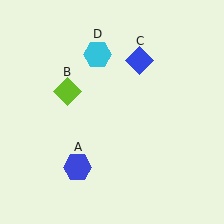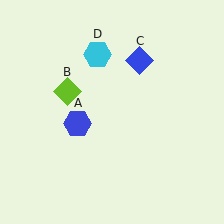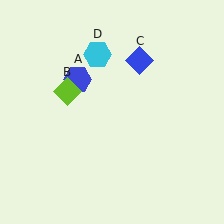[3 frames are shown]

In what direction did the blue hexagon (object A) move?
The blue hexagon (object A) moved up.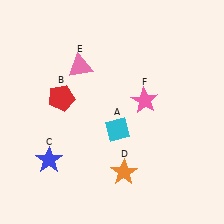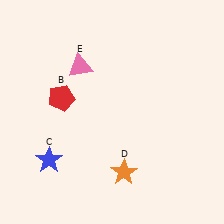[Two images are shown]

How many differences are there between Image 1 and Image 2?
There are 2 differences between the two images.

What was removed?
The cyan diamond (A), the pink star (F) were removed in Image 2.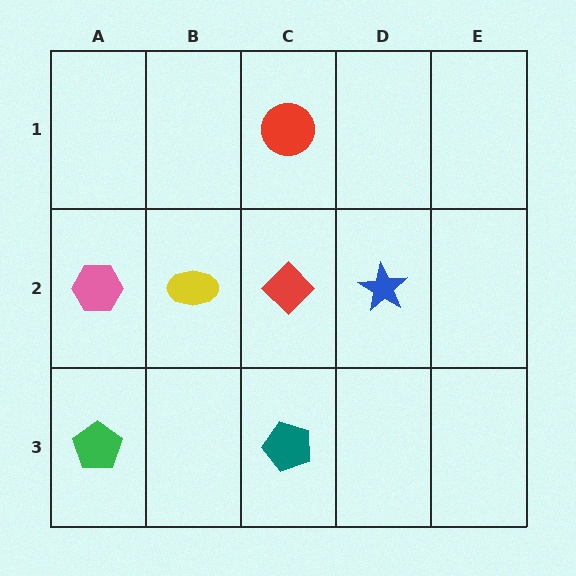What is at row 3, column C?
A teal pentagon.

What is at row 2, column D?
A blue star.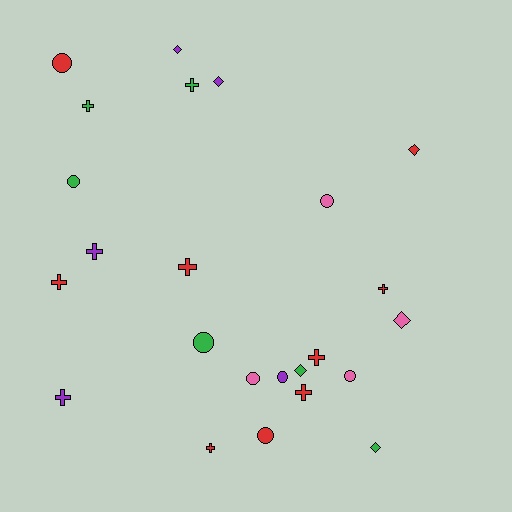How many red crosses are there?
There are 6 red crosses.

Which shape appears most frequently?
Cross, with 10 objects.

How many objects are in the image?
There are 24 objects.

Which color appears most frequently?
Red, with 9 objects.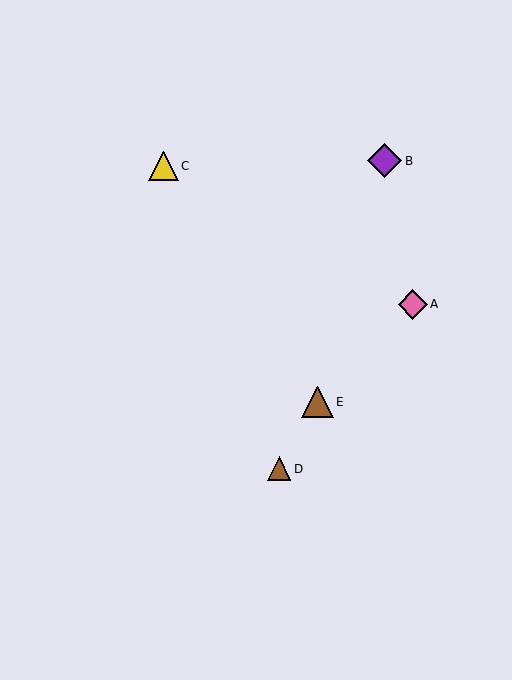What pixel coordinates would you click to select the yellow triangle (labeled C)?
Click at (164, 166) to select the yellow triangle C.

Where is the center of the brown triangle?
The center of the brown triangle is at (279, 469).